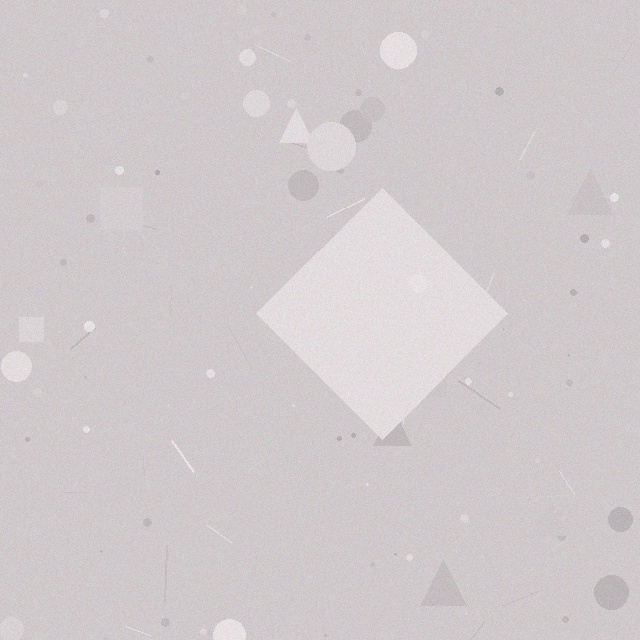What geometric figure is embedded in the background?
A diamond is embedded in the background.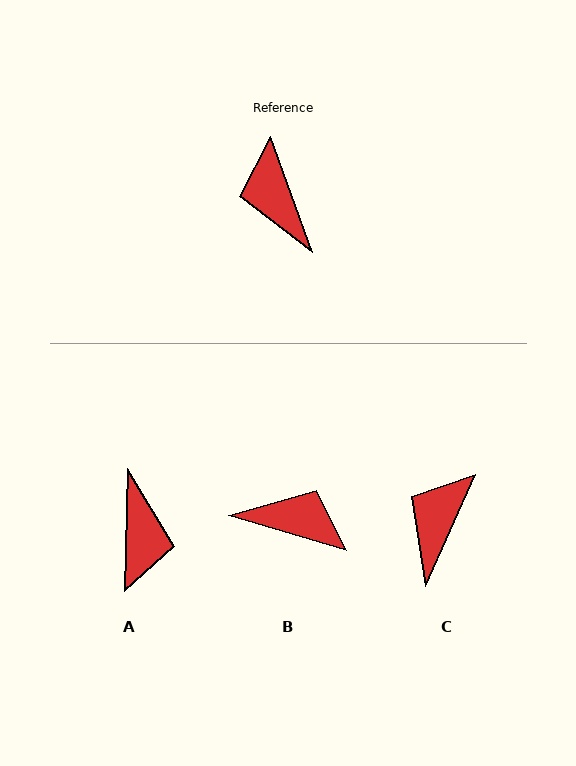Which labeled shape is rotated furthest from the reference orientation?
A, about 159 degrees away.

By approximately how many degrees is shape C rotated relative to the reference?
Approximately 44 degrees clockwise.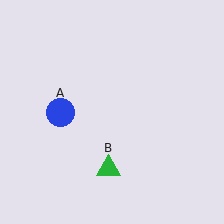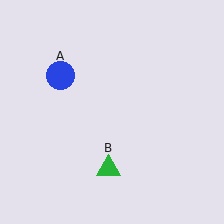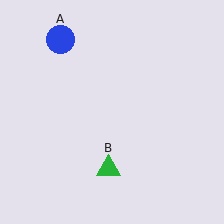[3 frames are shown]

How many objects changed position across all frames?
1 object changed position: blue circle (object A).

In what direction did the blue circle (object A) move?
The blue circle (object A) moved up.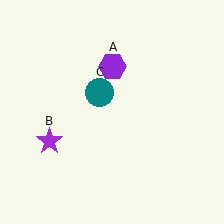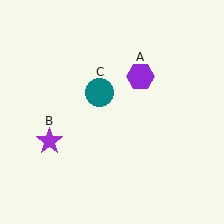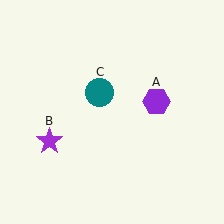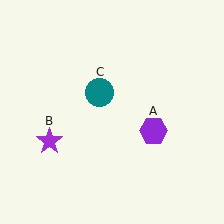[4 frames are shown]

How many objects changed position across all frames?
1 object changed position: purple hexagon (object A).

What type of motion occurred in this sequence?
The purple hexagon (object A) rotated clockwise around the center of the scene.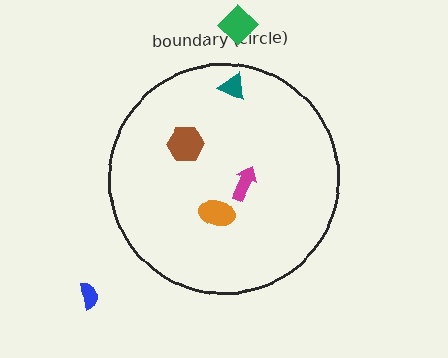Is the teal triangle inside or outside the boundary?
Inside.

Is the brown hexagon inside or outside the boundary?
Inside.